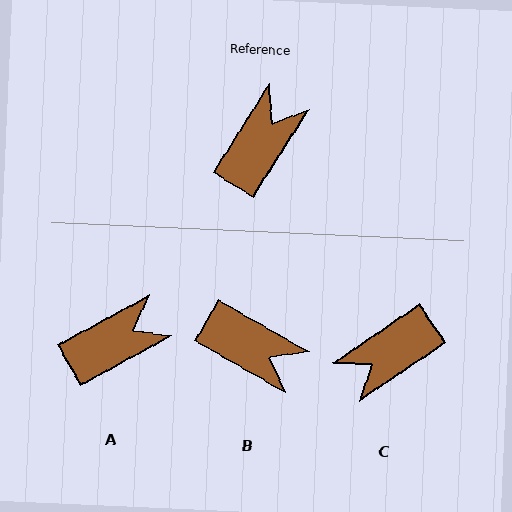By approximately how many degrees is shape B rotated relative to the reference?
Approximately 87 degrees clockwise.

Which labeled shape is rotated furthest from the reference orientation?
C, about 157 degrees away.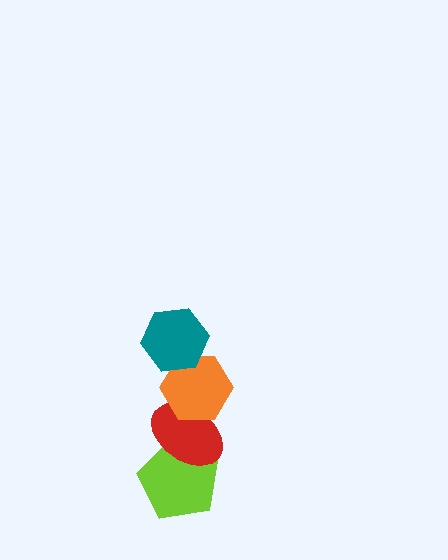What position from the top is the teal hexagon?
The teal hexagon is 1st from the top.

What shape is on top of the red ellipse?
The orange hexagon is on top of the red ellipse.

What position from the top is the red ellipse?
The red ellipse is 3rd from the top.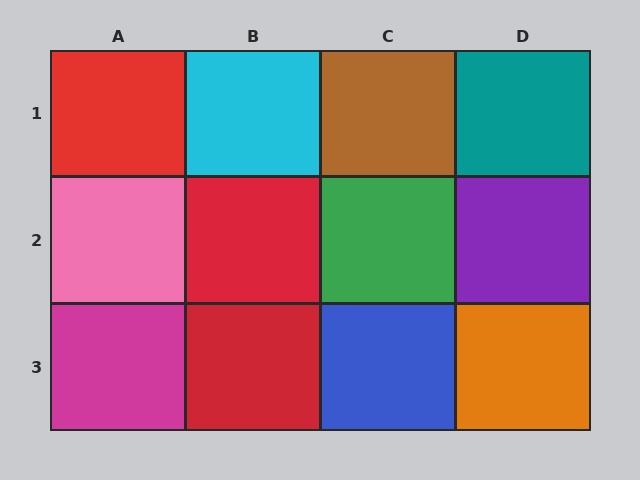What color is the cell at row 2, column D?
Purple.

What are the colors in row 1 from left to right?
Red, cyan, brown, teal.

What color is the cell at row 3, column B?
Red.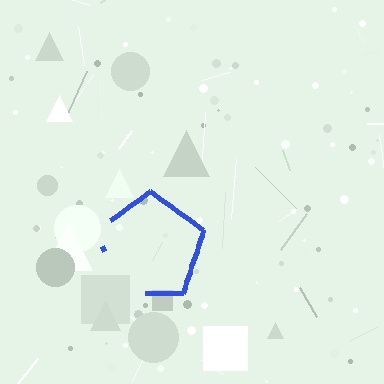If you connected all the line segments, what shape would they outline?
They would outline a pentagon.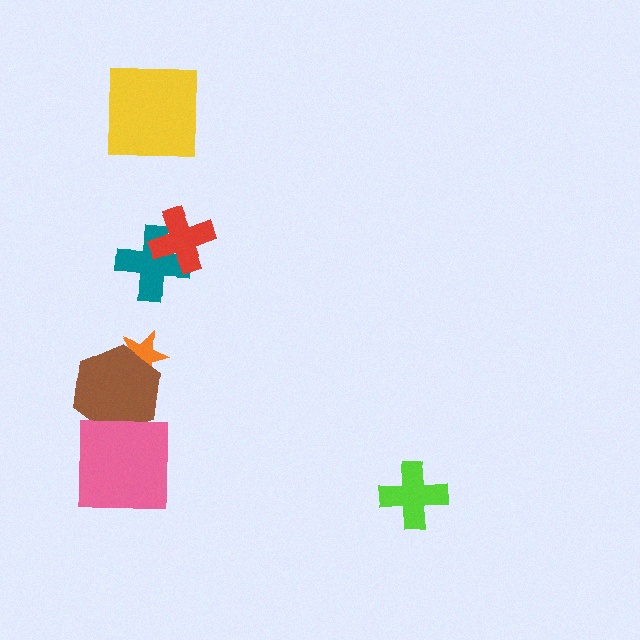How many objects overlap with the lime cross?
0 objects overlap with the lime cross.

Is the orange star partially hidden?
Yes, it is partially covered by another shape.